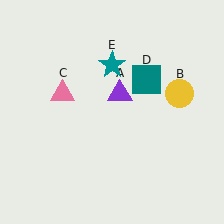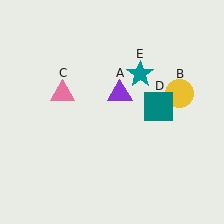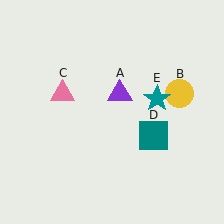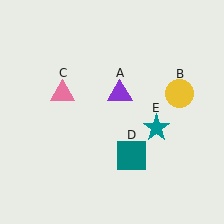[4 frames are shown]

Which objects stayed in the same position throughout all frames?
Purple triangle (object A) and yellow circle (object B) and pink triangle (object C) remained stationary.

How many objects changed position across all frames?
2 objects changed position: teal square (object D), teal star (object E).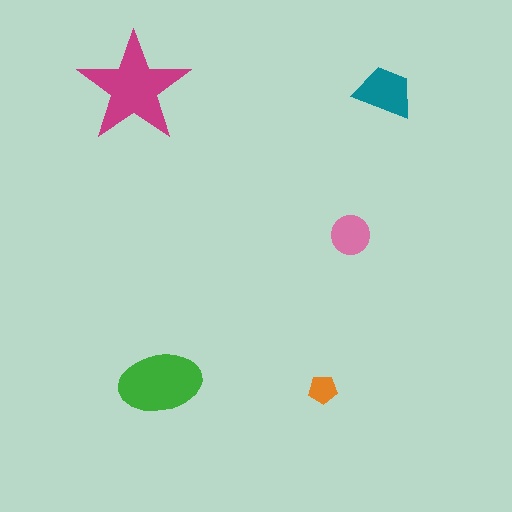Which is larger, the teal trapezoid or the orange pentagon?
The teal trapezoid.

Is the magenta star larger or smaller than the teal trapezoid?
Larger.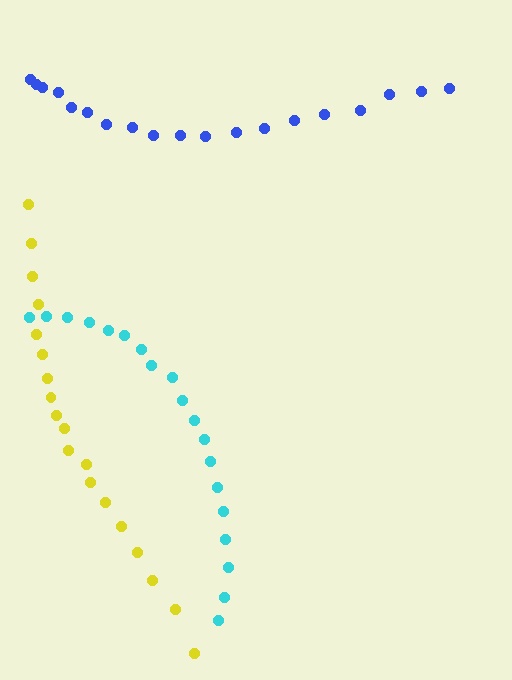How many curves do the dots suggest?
There are 3 distinct paths.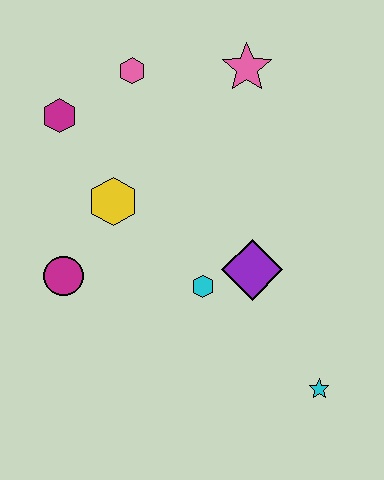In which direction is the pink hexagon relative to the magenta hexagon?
The pink hexagon is to the right of the magenta hexagon.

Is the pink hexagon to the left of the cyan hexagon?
Yes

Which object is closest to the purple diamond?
The cyan hexagon is closest to the purple diamond.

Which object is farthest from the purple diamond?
The magenta hexagon is farthest from the purple diamond.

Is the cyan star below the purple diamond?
Yes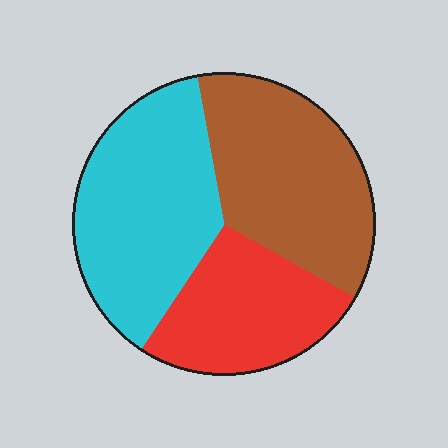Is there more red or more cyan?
Cyan.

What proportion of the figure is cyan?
Cyan takes up about three eighths (3/8) of the figure.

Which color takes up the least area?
Red, at roughly 25%.